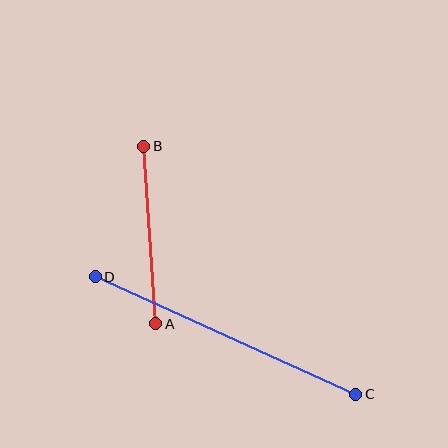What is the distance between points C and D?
The distance is approximately 286 pixels.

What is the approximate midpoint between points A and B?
The midpoint is at approximately (150, 235) pixels.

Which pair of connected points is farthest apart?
Points C and D are farthest apart.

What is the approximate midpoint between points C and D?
The midpoint is at approximately (226, 336) pixels.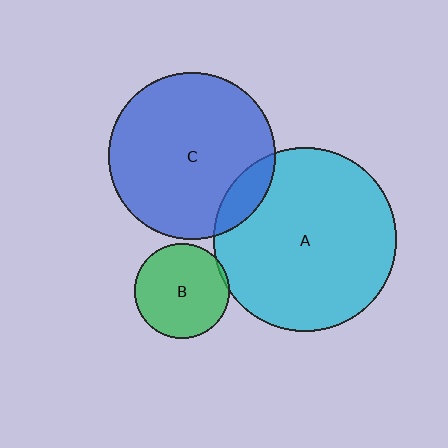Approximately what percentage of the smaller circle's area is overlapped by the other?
Approximately 10%.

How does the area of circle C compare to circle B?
Approximately 3.1 times.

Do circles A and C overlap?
Yes.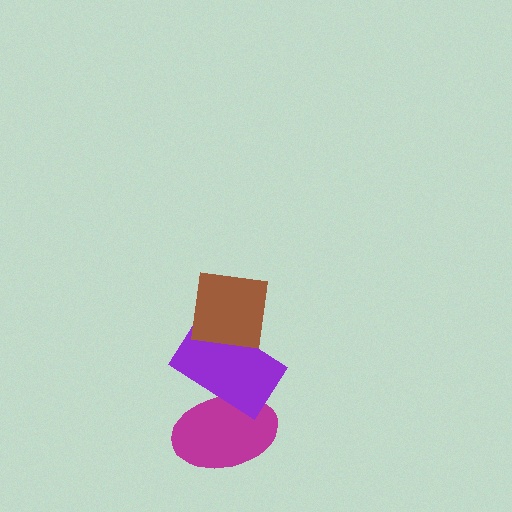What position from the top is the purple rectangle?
The purple rectangle is 2nd from the top.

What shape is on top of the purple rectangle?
The brown square is on top of the purple rectangle.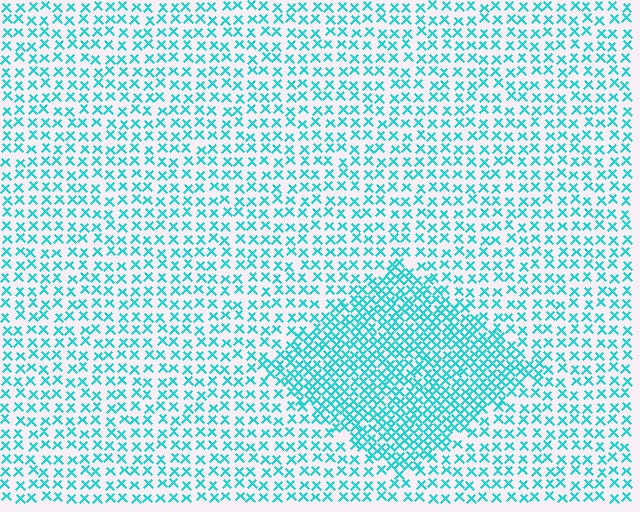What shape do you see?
I see a diamond.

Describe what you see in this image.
The image contains small cyan elements arranged at two different densities. A diamond-shaped region is visible where the elements are more densely packed than the surrounding area.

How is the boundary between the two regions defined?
The boundary is defined by a change in element density (approximately 2.0x ratio). All elements are the same color, size, and shape.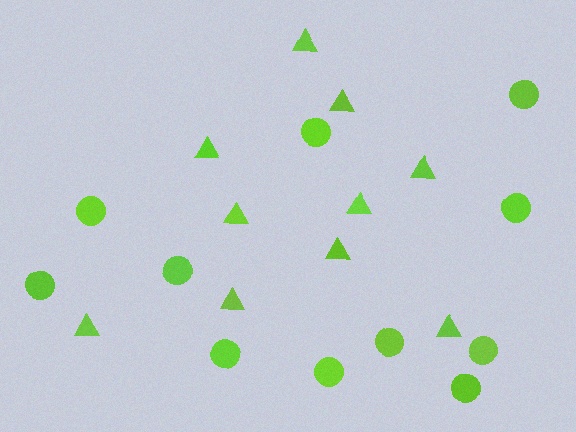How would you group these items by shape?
There are 2 groups: one group of triangles (10) and one group of circles (11).